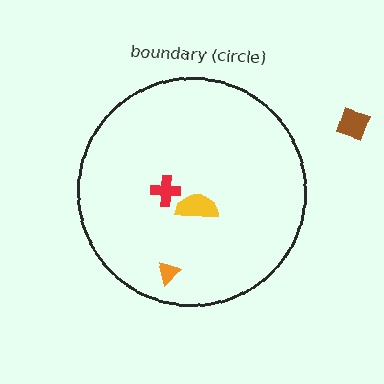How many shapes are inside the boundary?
3 inside, 1 outside.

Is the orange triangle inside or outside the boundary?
Inside.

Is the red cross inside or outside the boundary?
Inside.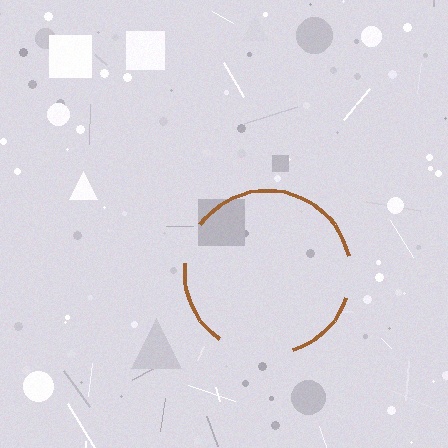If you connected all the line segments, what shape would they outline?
They would outline a circle.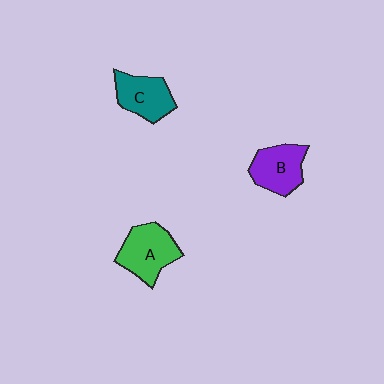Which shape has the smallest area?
Shape C (teal).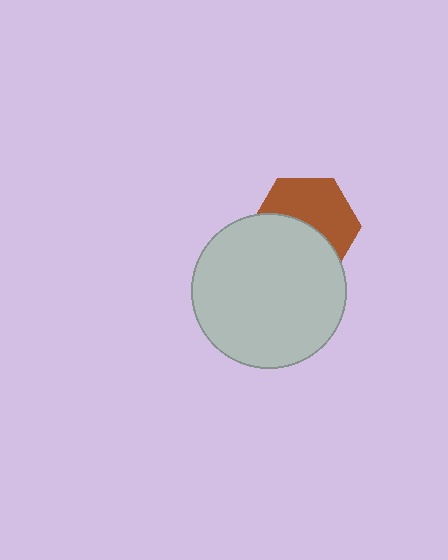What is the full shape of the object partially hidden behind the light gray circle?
The partially hidden object is a brown hexagon.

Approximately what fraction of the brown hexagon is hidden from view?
Roughly 48% of the brown hexagon is hidden behind the light gray circle.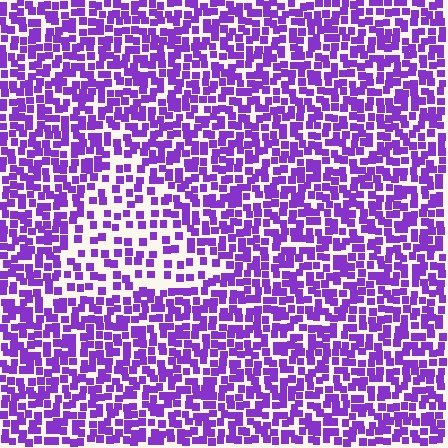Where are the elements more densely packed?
The elements are more densely packed outside the triangle boundary.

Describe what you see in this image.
The image contains small purple elements arranged at two different densities. A triangle-shaped region is visible where the elements are less densely packed than the surrounding area.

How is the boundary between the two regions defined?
The boundary is defined by a change in element density (approximately 2.0x ratio). All elements are the same color, size, and shape.